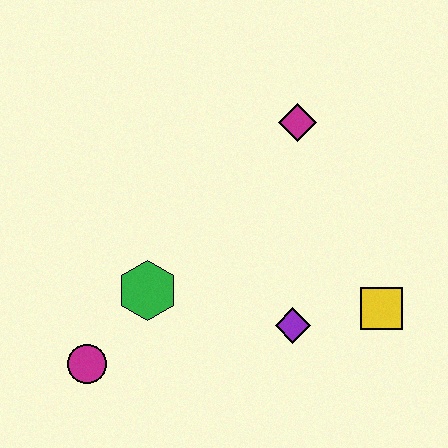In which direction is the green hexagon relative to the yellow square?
The green hexagon is to the left of the yellow square.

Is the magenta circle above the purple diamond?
No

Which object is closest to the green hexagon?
The magenta circle is closest to the green hexagon.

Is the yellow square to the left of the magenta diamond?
No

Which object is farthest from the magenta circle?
The magenta diamond is farthest from the magenta circle.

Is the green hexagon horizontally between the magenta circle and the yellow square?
Yes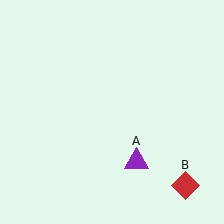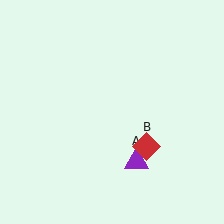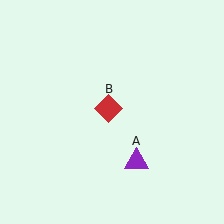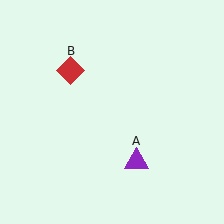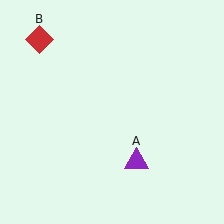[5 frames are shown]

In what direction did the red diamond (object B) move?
The red diamond (object B) moved up and to the left.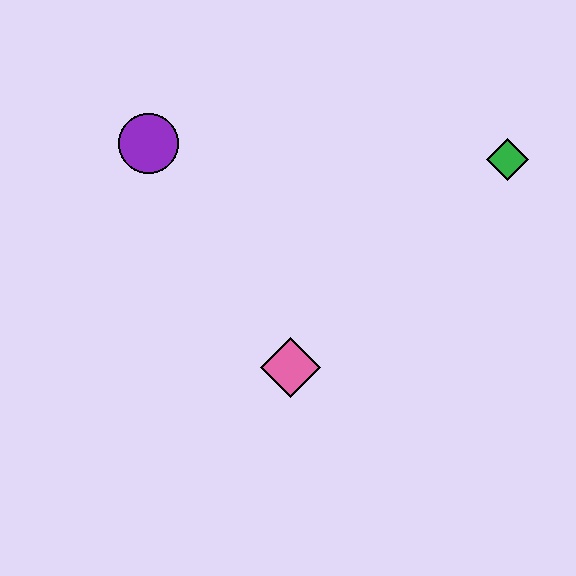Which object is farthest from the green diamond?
The purple circle is farthest from the green diamond.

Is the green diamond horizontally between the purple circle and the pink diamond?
No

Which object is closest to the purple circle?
The pink diamond is closest to the purple circle.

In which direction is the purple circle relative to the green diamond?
The purple circle is to the left of the green diamond.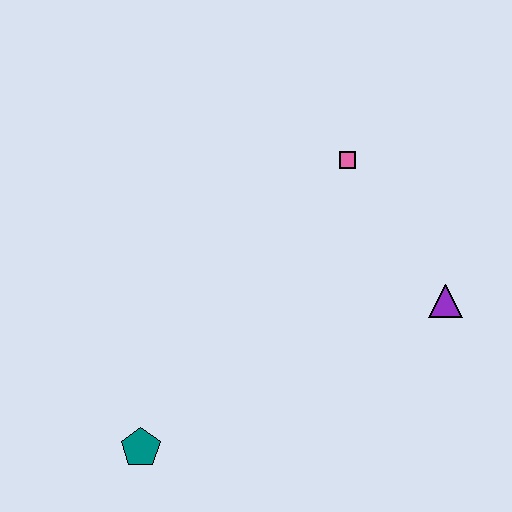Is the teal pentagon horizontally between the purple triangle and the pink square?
No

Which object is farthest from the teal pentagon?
The pink square is farthest from the teal pentagon.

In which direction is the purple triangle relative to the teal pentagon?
The purple triangle is to the right of the teal pentagon.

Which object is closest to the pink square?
The purple triangle is closest to the pink square.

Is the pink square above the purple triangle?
Yes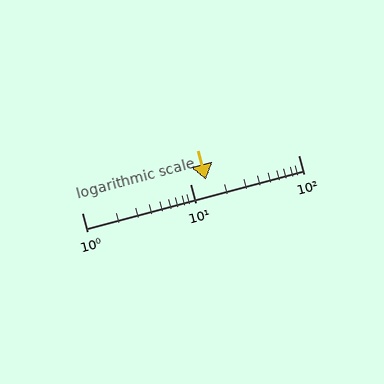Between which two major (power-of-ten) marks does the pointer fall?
The pointer is between 10 and 100.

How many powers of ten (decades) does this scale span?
The scale spans 2 decades, from 1 to 100.